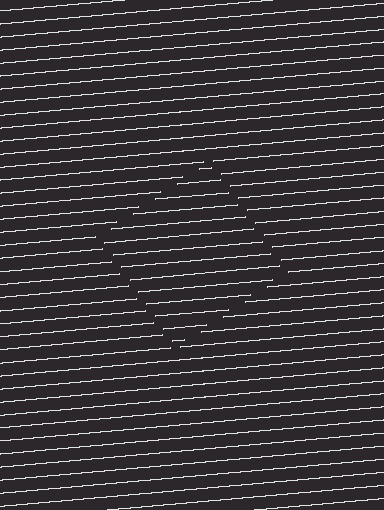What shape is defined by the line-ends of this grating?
An illusory square. The interior of the shape contains the same grating, shifted by half a period — the contour is defined by the phase discontinuity where line-ends from the inner and outer gratings abut.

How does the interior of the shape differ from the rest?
The interior of the shape contains the same grating, shifted by half a period — the contour is defined by the phase discontinuity where line-ends from the inner and outer gratings abut.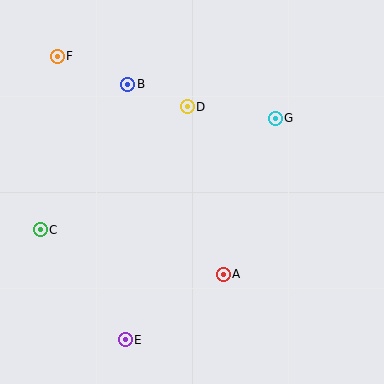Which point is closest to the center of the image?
Point D at (187, 107) is closest to the center.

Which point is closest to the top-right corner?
Point G is closest to the top-right corner.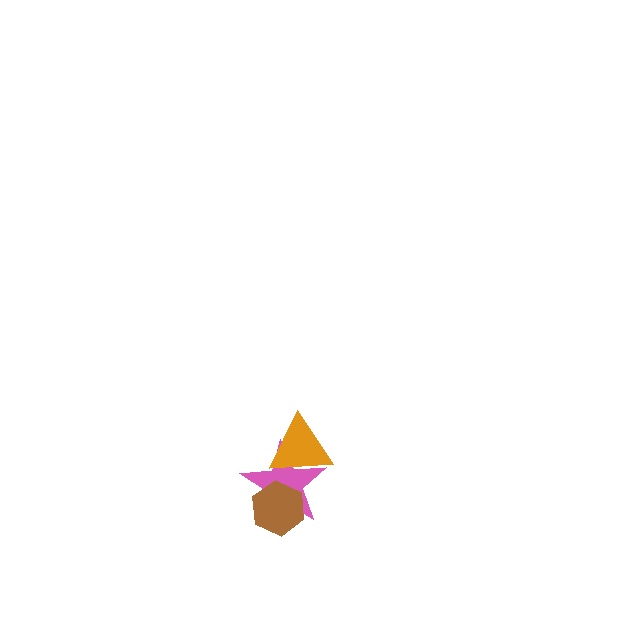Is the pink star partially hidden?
Yes, it is partially covered by another shape.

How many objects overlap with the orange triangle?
1 object overlaps with the orange triangle.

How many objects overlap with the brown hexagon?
1 object overlaps with the brown hexagon.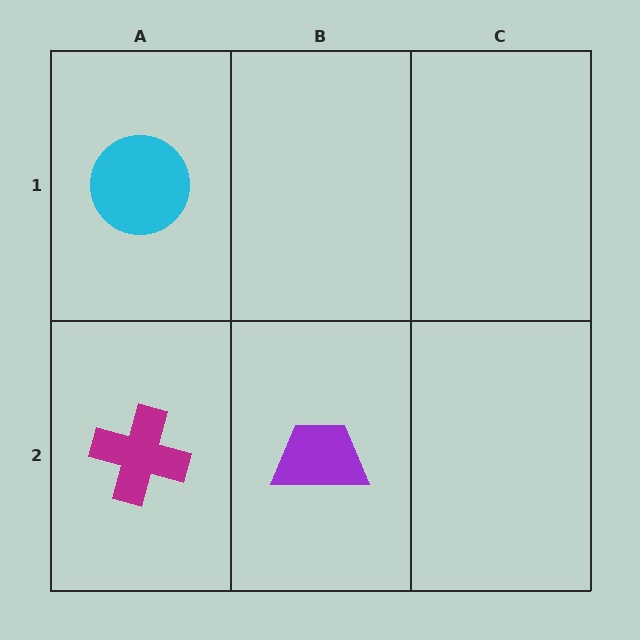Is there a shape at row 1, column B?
No, that cell is empty.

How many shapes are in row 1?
1 shape.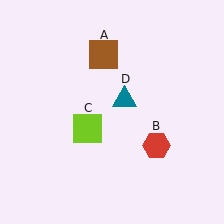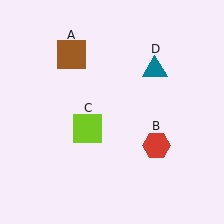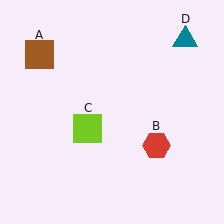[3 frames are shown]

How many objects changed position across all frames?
2 objects changed position: brown square (object A), teal triangle (object D).